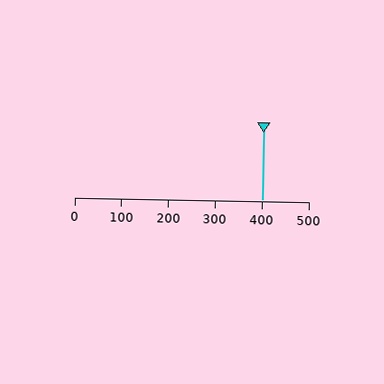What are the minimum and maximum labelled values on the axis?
The axis runs from 0 to 500.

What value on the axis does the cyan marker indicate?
The marker indicates approximately 400.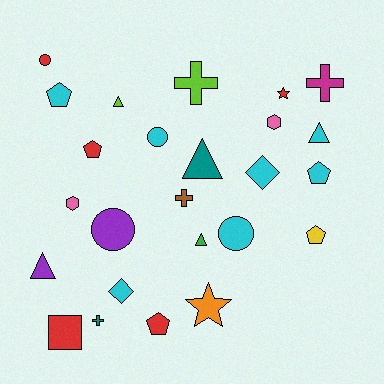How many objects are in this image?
There are 25 objects.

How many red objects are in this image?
There are 5 red objects.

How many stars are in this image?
There are 2 stars.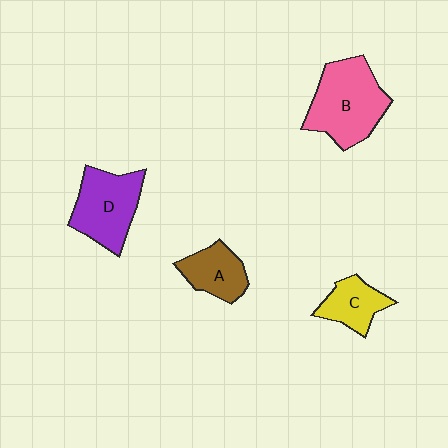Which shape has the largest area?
Shape B (pink).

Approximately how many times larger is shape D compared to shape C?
Approximately 1.7 times.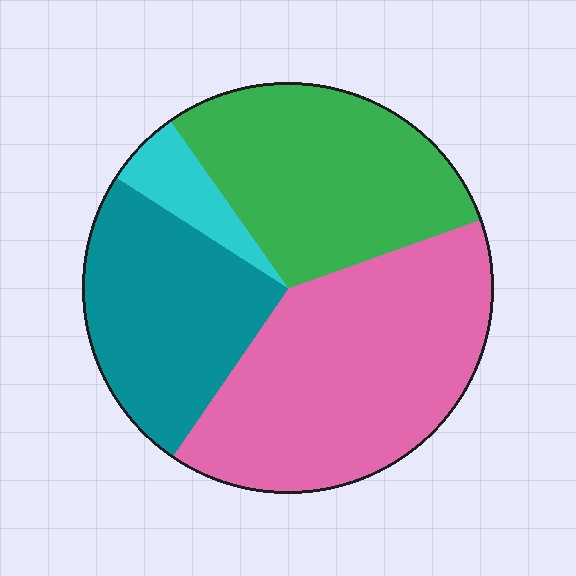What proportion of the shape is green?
Green covers about 30% of the shape.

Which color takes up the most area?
Pink, at roughly 40%.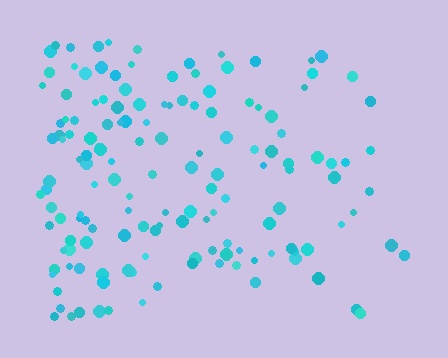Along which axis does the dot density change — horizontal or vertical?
Horizontal.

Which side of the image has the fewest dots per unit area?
The right.